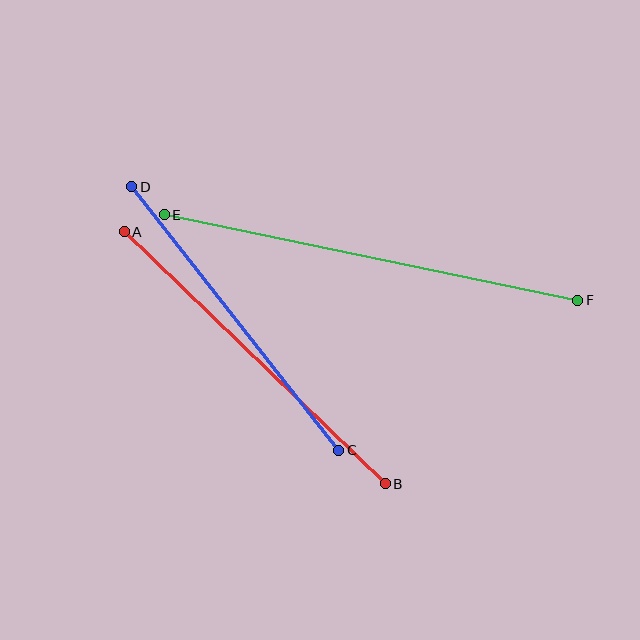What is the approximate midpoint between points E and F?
The midpoint is at approximately (371, 258) pixels.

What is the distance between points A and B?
The distance is approximately 363 pixels.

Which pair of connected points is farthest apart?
Points E and F are farthest apart.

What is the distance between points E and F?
The distance is approximately 423 pixels.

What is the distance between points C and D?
The distance is approximately 335 pixels.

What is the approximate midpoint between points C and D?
The midpoint is at approximately (235, 319) pixels.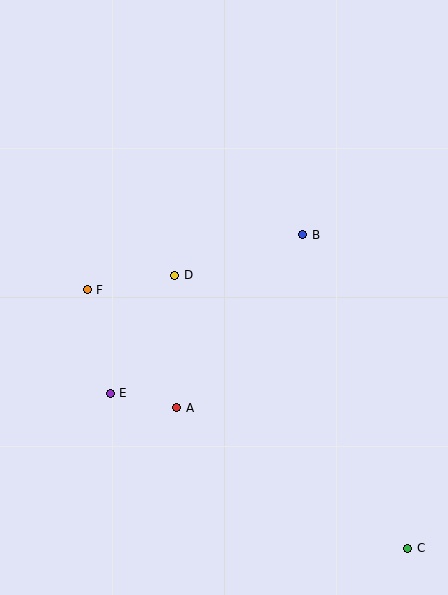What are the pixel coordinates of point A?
Point A is at (177, 408).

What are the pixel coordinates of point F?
Point F is at (87, 290).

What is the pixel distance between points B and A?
The distance between B and A is 214 pixels.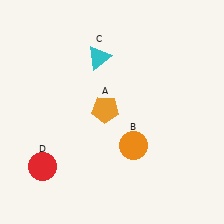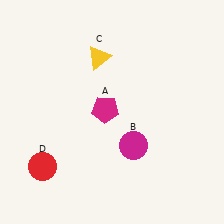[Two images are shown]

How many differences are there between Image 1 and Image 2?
There are 3 differences between the two images.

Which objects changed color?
A changed from orange to magenta. B changed from orange to magenta. C changed from cyan to yellow.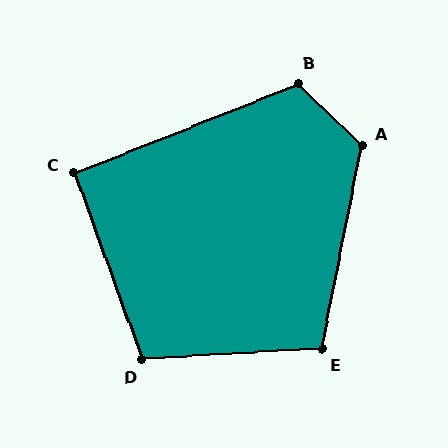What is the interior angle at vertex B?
Approximately 114 degrees (obtuse).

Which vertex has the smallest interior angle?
C, at approximately 92 degrees.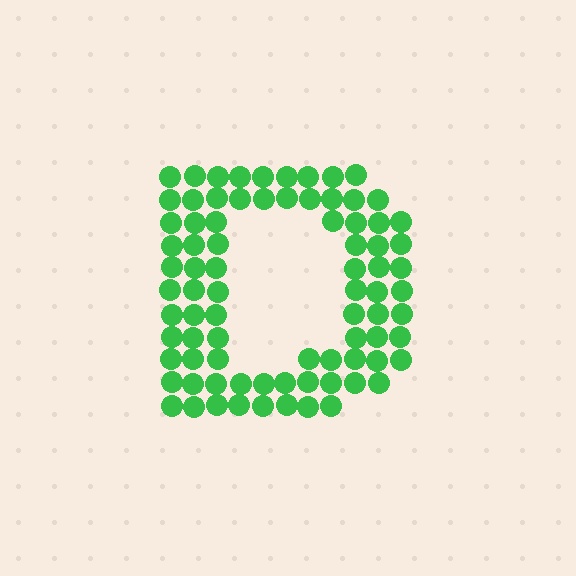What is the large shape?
The large shape is the letter D.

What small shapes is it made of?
It is made of small circles.